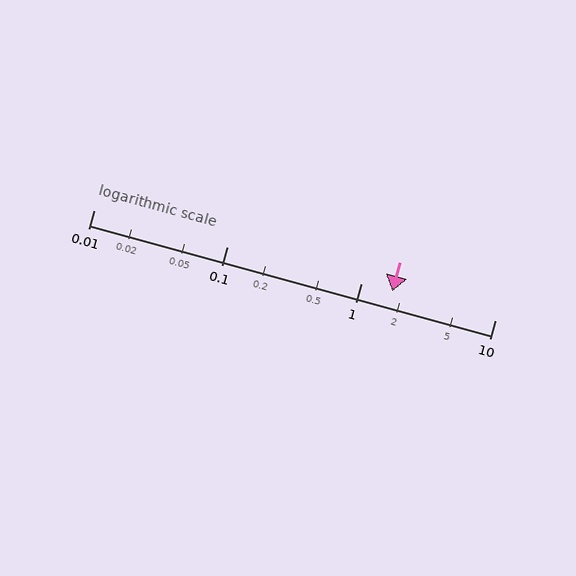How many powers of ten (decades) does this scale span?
The scale spans 3 decades, from 0.01 to 10.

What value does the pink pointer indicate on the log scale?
The pointer indicates approximately 1.7.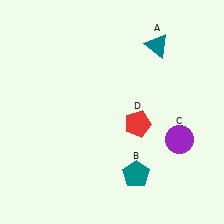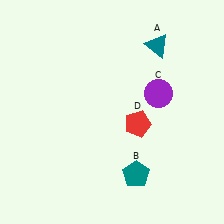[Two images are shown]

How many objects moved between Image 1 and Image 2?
1 object moved between the two images.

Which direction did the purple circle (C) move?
The purple circle (C) moved up.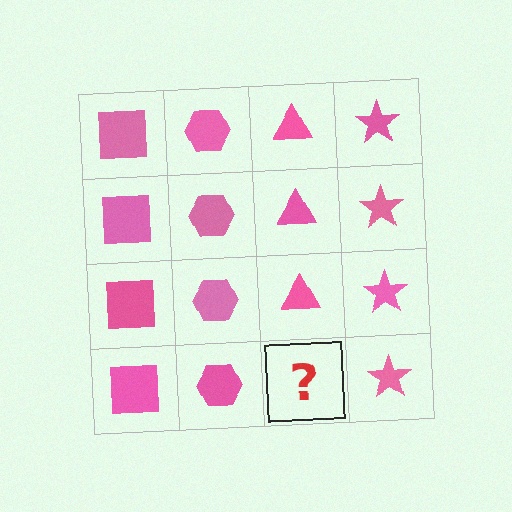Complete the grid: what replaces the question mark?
The question mark should be replaced with a pink triangle.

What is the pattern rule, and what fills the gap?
The rule is that each column has a consistent shape. The gap should be filled with a pink triangle.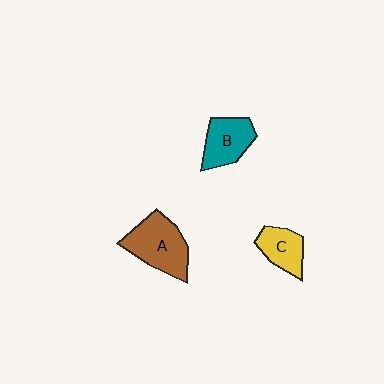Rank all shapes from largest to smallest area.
From largest to smallest: A (brown), B (teal), C (yellow).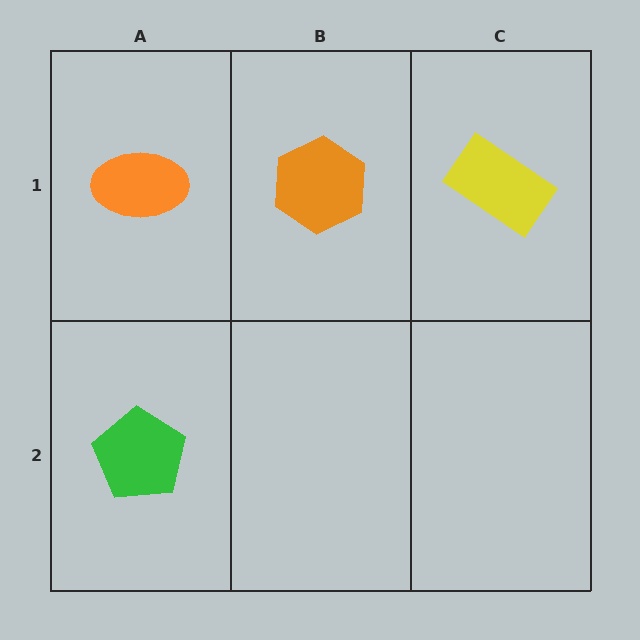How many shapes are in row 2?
1 shape.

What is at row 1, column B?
An orange hexagon.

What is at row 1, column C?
A yellow rectangle.